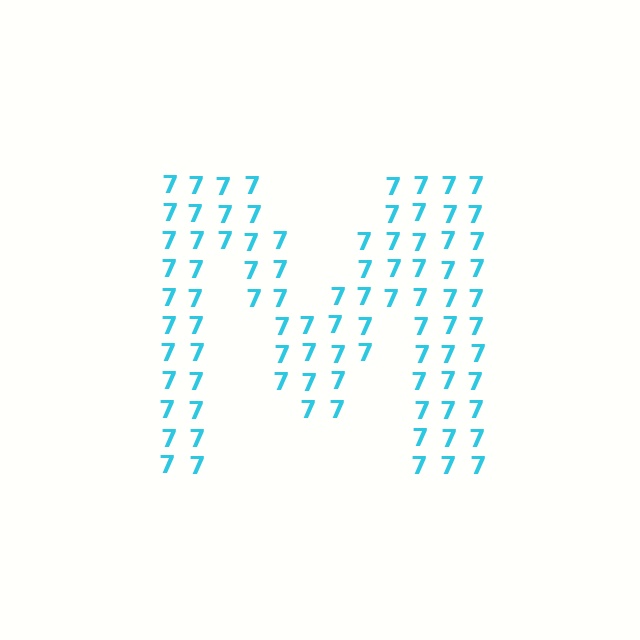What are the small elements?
The small elements are digit 7's.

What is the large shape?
The large shape is the letter M.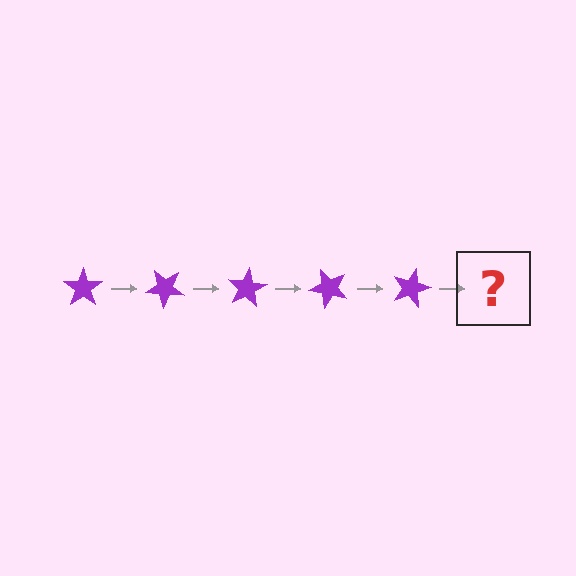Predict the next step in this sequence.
The next step is a purple star rotated 200 degrees.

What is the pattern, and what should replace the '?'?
The pattern is that the star rotates 40 degrees each step. The '?' should be a purple star rotated 200 degrees.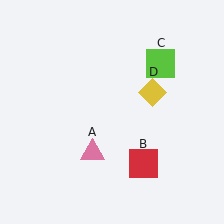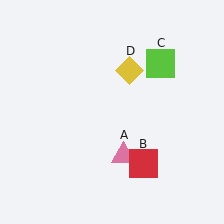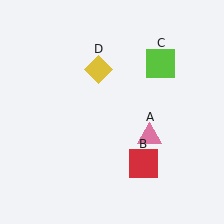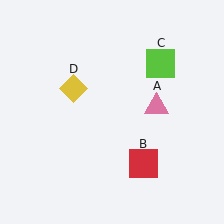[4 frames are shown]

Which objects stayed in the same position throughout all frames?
Red square (object B) and lime square (object C) remained stationary.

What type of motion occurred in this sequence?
The pink triangle (object A), yellow diamond (object D) rotated counterclockwise around the center of the scene.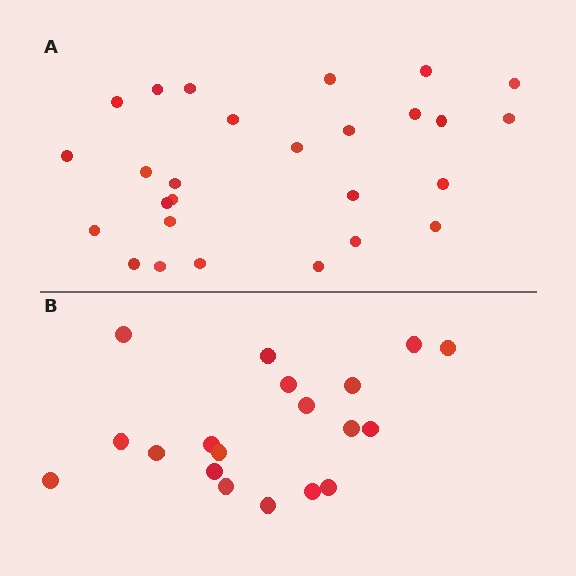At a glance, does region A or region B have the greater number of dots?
Region A (the top region) has more dots.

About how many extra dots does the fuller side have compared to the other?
Region A has roughly 8 or so more dots than region B.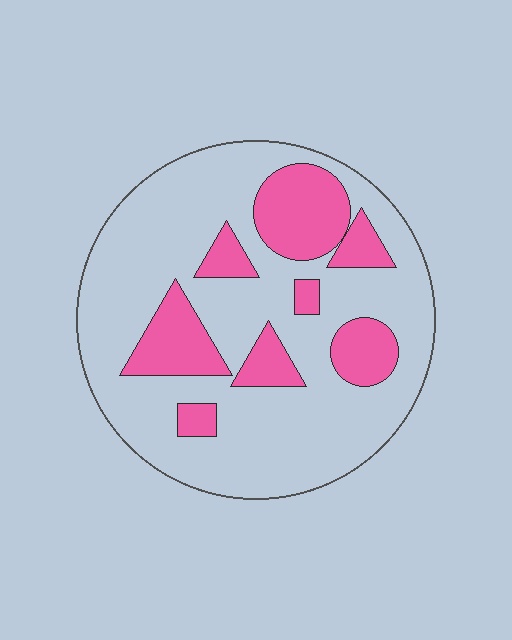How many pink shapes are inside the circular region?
8.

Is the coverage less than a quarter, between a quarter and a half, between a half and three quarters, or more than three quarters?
Between a quarter and a half.